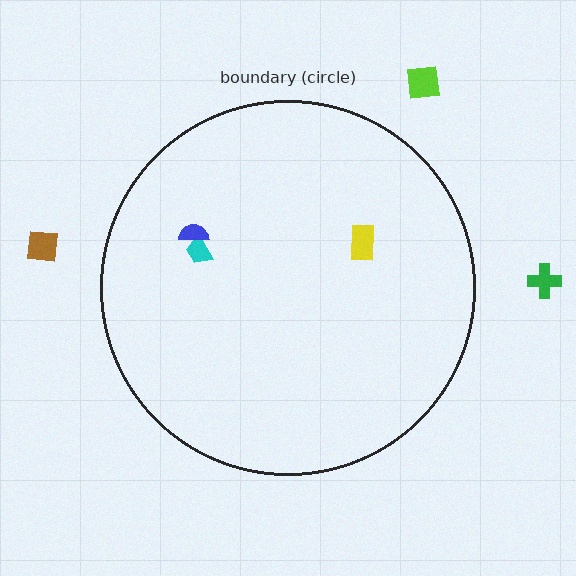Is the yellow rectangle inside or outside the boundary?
Inside.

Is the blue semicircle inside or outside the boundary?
Inside.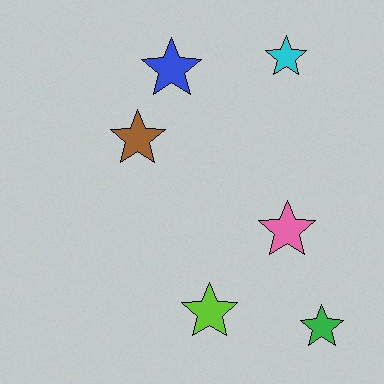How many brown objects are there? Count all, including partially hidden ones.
There is 1 brown object.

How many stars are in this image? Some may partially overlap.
There are 6 stars.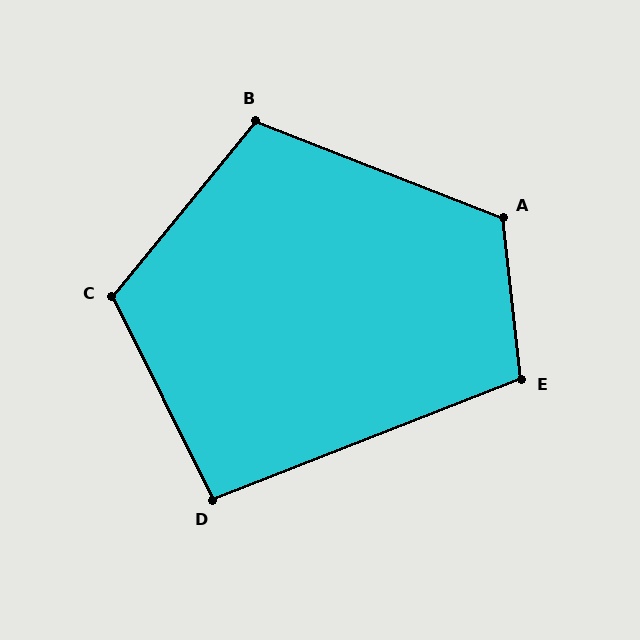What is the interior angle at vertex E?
Approximately 105 degrees (obtuse).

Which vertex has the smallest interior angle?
D, at approximately 95 degrees.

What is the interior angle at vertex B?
Approximately 108 degrees (obtuse).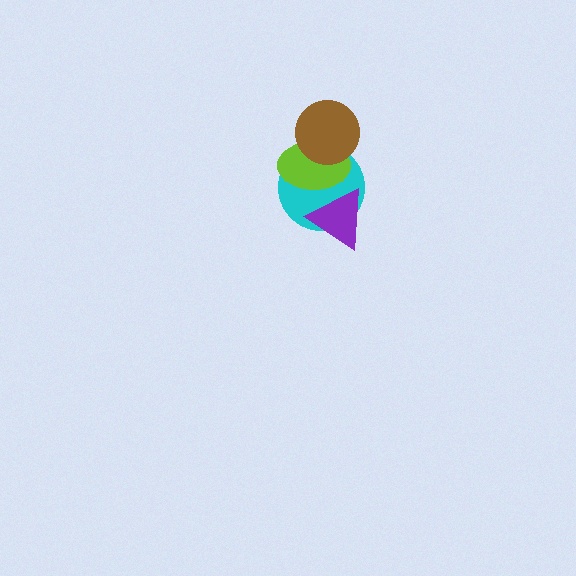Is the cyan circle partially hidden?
Yes, it is partially covered by another shape.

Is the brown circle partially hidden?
No, no other shape covers it.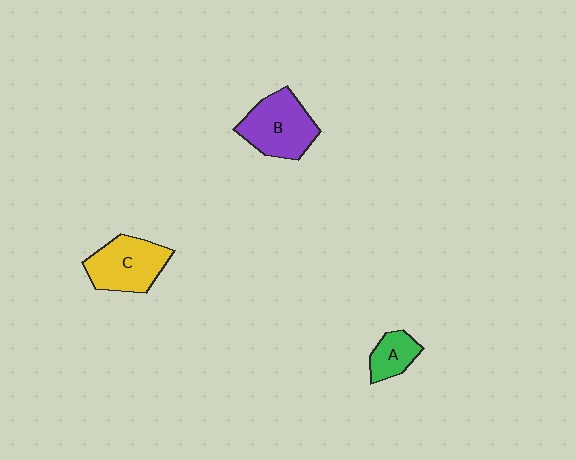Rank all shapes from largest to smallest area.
From largest to smallest: B (purple), C (yellow), A (green).